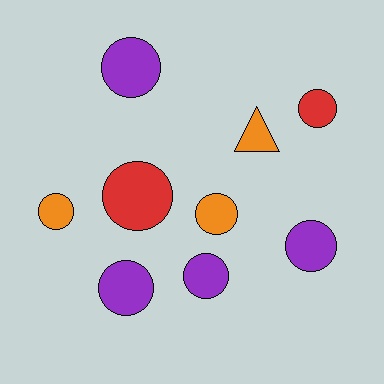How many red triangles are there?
There are no red triangles.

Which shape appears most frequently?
Circle, with 8 objects.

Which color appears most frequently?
Purple, with 4 objects.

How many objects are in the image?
There are 9 objects.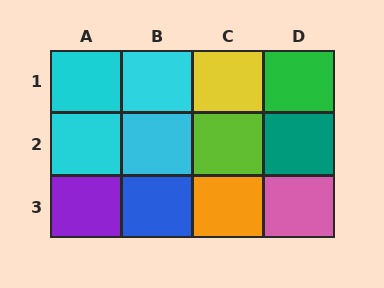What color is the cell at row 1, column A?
Cyan.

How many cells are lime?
1 cell is lime.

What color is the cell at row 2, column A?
Cyan.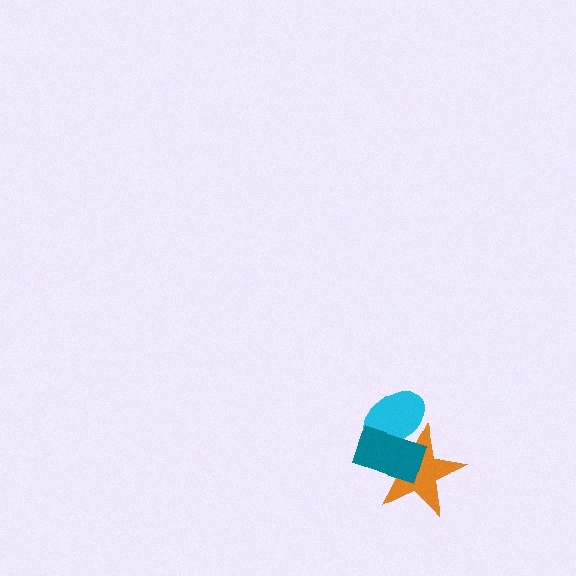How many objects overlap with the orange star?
2 objects overlap with the orange star.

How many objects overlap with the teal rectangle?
2 objects overlap with the teal rectangle.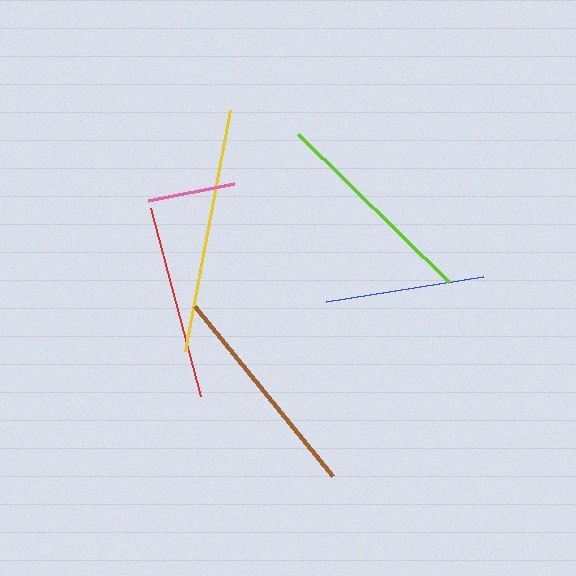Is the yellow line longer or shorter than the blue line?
The yellow line is longer than the blue line.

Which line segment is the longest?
The yellow line is the longest at approximately 245 pixels.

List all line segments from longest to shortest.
From longest to shortest: yellow, brown, lime, red, blue, pink.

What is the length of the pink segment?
The pink segment is approximately 87 pixels long.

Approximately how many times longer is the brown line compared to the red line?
The brown line is approximately 1.1 times the length of the red line.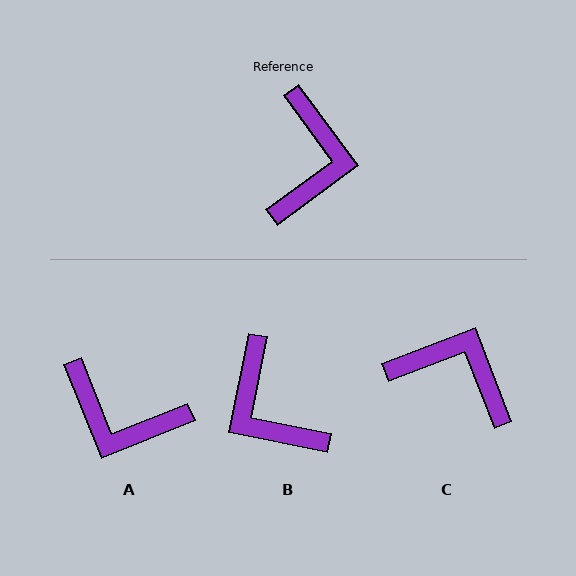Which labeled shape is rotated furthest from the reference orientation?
B, about 138 degrees away.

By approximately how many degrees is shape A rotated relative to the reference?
Approximately 104 degrees clockwise.